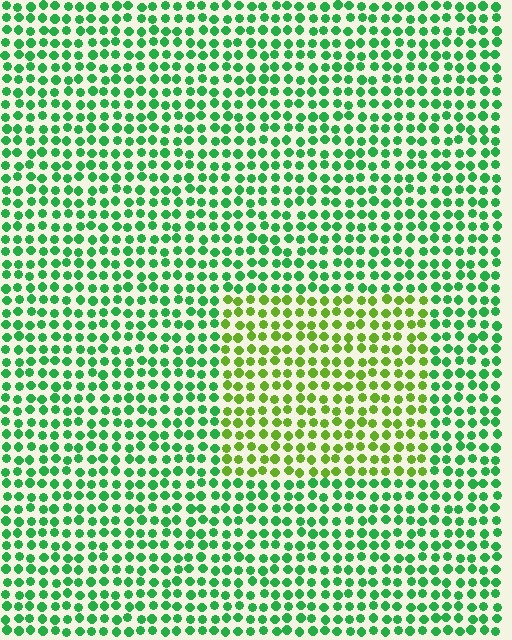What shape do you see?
I see a rectangle.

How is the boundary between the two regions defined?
The boundary is defined purely by a slight shift in hue (about 41 degrees). Spacing, size, and orientation are identical on both sides.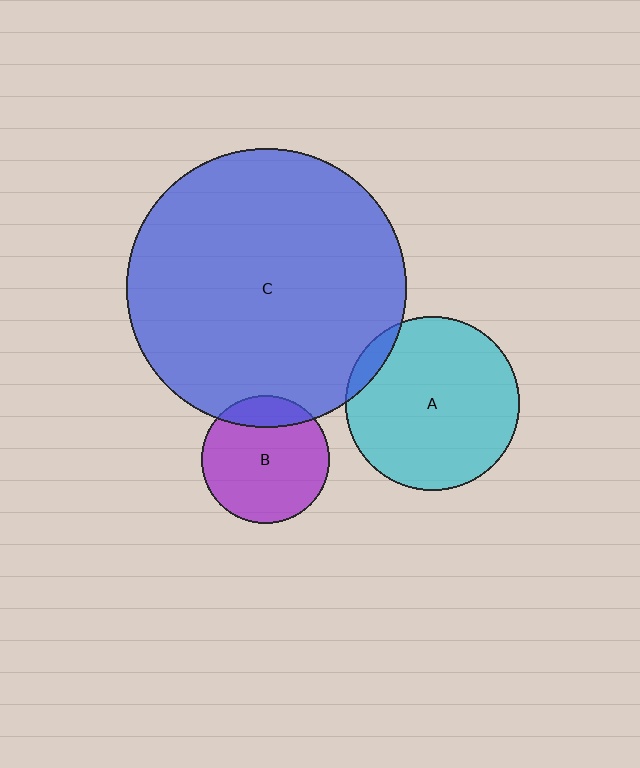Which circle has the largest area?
Circle C (blue).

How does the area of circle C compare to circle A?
Approximately 2.6 times.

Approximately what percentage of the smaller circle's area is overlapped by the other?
Approximately 15%.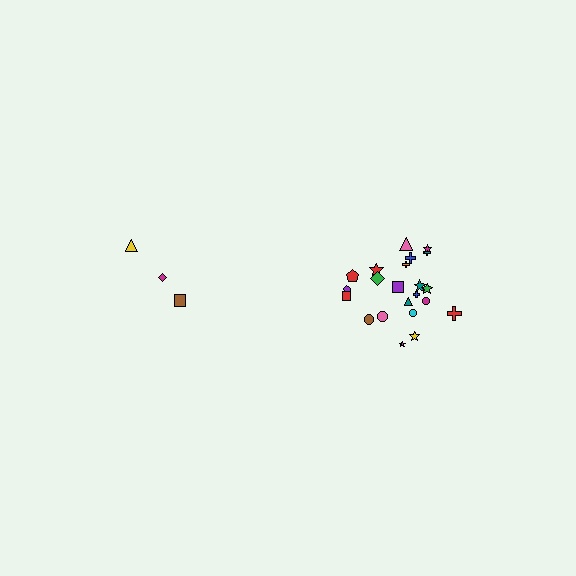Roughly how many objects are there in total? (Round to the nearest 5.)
Roughly 25 objects in total.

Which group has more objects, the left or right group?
The right group.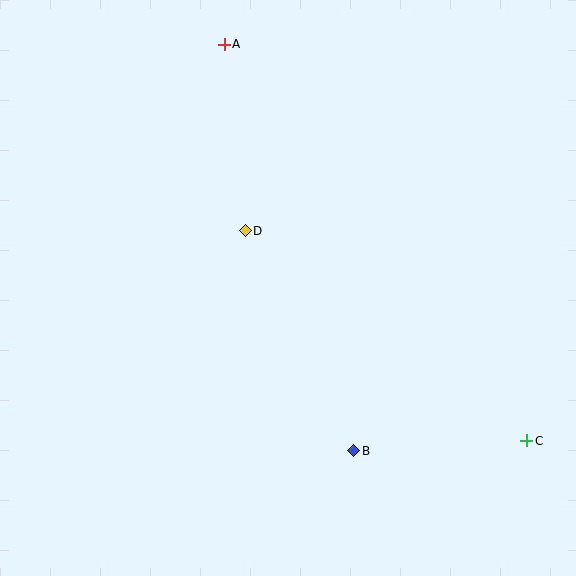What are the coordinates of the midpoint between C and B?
The midpoint between C and B is at (440, 446).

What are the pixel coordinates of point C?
Point C is at (527, 441).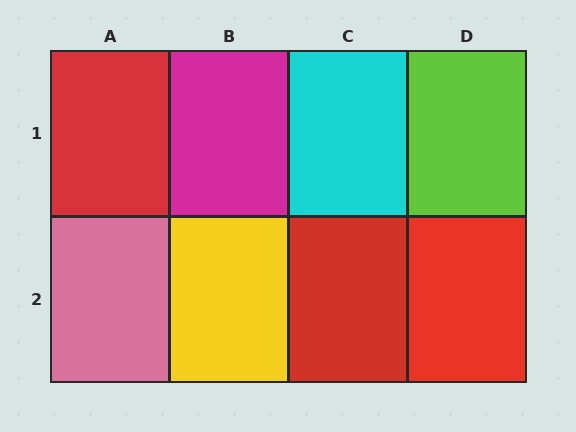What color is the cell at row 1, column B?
Magenta.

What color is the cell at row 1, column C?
Cyan.